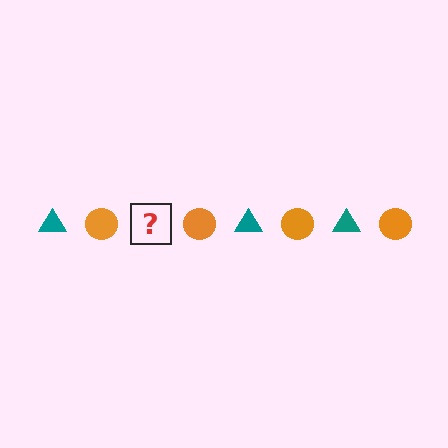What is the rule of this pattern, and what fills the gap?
The rule is that the pattern alternates between teal triangle and orange circle. The gap should be filled with a teal triangle.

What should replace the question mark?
The question mark should be replaced with a teal triangle.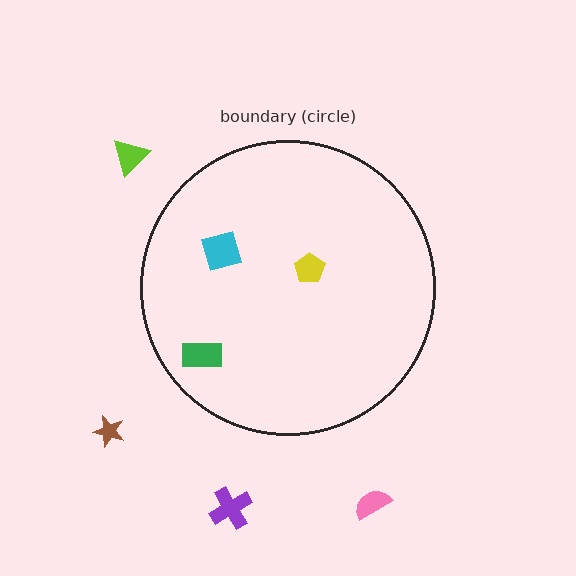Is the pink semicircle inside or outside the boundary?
Outside.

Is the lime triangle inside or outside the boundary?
Outside.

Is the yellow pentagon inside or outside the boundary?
Inside.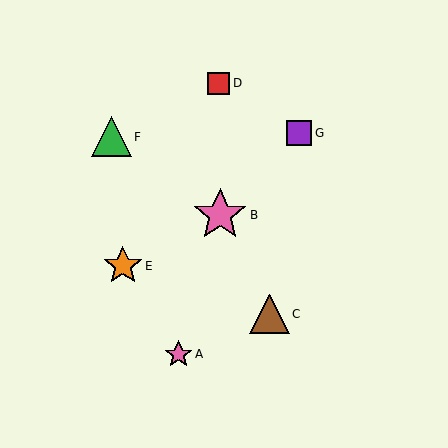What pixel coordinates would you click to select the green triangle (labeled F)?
Click at (111, 137) to select the green triangle F.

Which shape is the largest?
The pink star (labeled B) is the largest.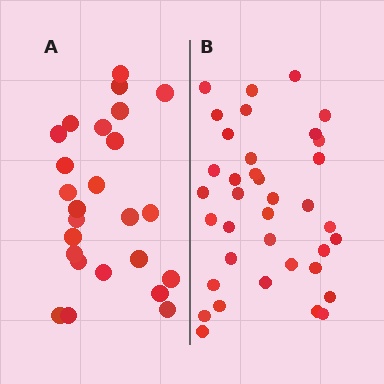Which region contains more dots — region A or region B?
Region B (the right region) has more dots.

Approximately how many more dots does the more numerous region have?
Region B has roughly 12 or so more dots than region A.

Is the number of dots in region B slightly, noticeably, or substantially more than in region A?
Region B has substantially more. The ratio is roughly 1.5 to 1.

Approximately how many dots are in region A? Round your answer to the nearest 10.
About 20 dots. (The exact count is 25, which rounds to 20.)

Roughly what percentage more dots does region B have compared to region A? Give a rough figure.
About 50% more.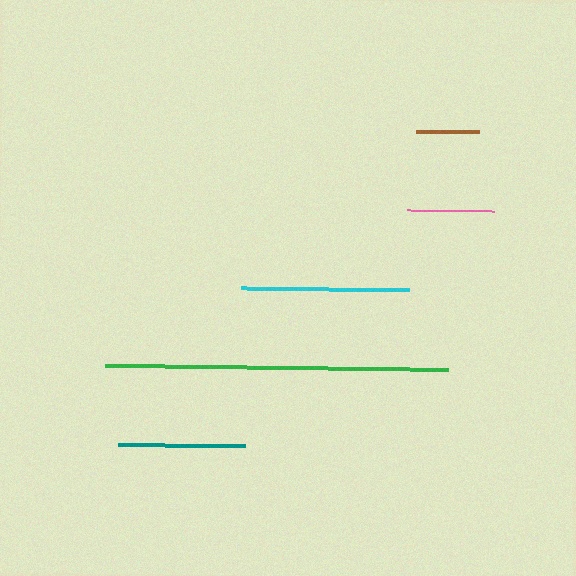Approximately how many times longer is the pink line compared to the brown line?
The pink line is approximately 1.4 times the length of the brown line.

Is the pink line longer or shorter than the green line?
The green line is longer than the pink line.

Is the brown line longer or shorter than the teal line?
The teal line is longer than the brown line.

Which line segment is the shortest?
The brown line is the shortest at approximately 63 pixels.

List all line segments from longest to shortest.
From longest to shortest: green, cyan, teal, pink, brown.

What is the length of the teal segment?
The teal segment is approximately 127 pixels long.